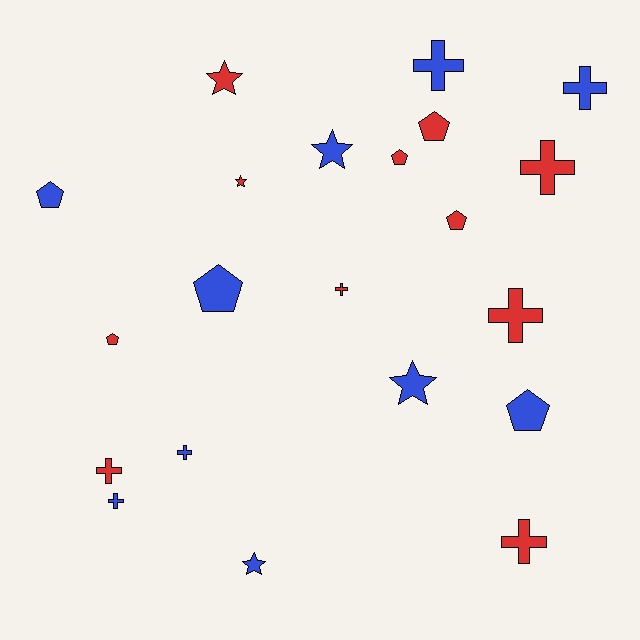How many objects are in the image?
There are 21 objects.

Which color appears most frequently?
Red, with 11 objects.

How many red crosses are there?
There are 5 red crosses.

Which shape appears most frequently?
Cross, with 9 objects.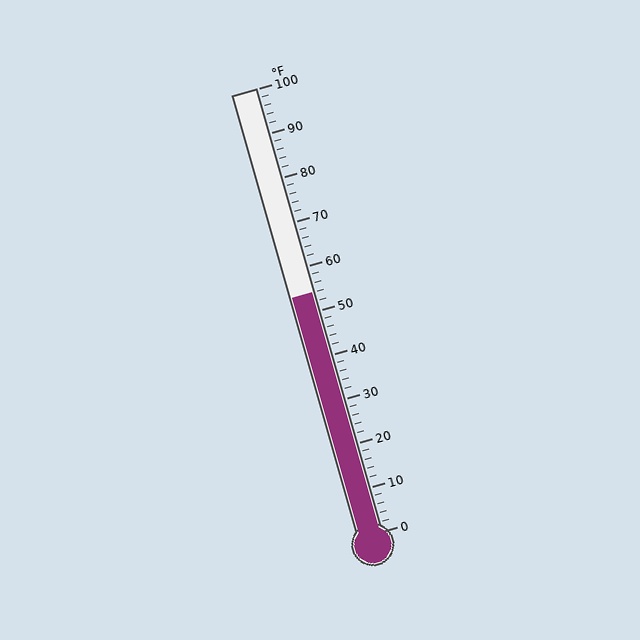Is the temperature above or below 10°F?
The temperature is above 10°F.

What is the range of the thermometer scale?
The thermometer scale ranges from 0°F to 100°F.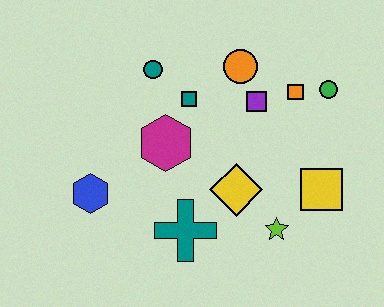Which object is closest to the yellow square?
The lime star is closest to the yellow square.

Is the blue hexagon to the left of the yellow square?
Yes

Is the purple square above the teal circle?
No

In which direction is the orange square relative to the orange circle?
The orange square is to the right of the orange circle.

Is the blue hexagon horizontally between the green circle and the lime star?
No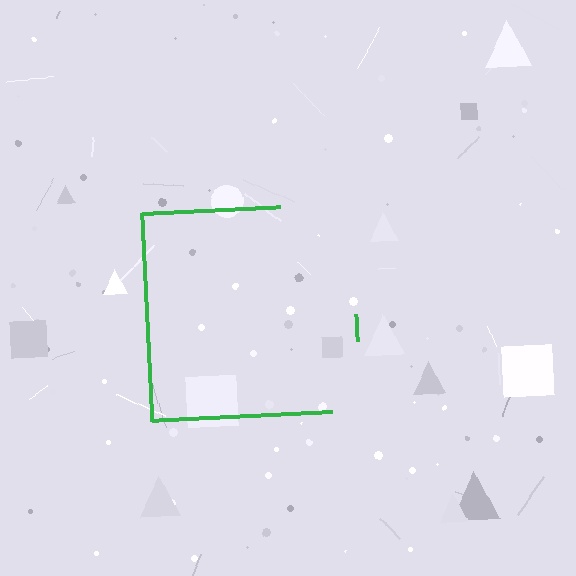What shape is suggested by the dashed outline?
The dashed outline suggests a square.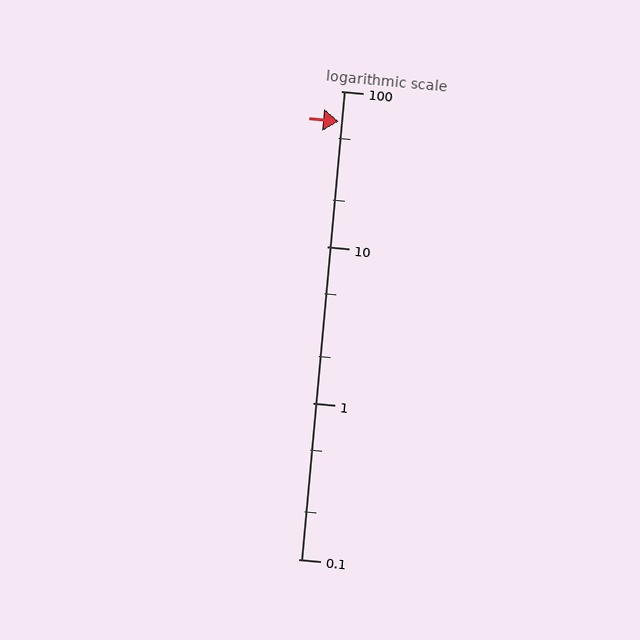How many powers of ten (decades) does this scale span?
The scale spans 3 decades, from 0.1 to 100.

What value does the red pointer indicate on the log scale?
The pointer indicates approximately 64.